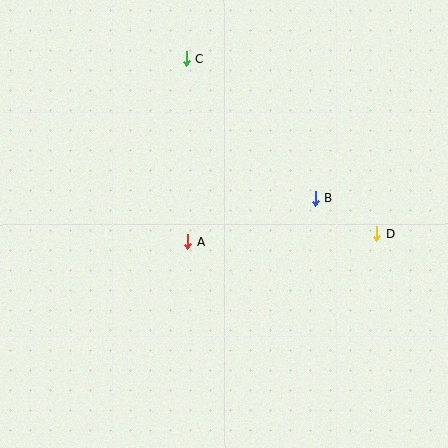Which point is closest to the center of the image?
Point A at (188, 242) is closest to the center.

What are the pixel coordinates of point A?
Point A is at (188, 242).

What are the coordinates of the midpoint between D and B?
The midpoint between D and B is at (346, 216).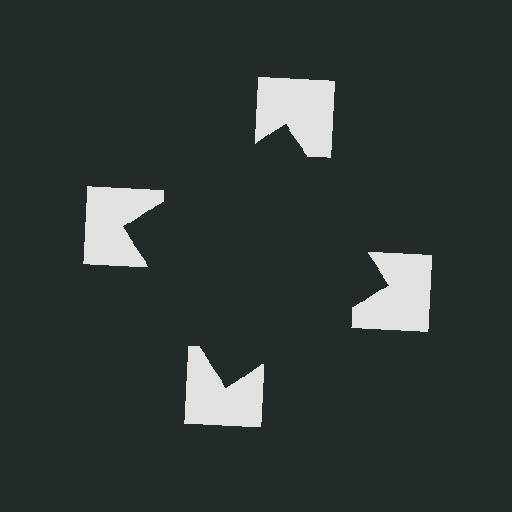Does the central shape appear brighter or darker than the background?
It typically appears slightly darker than the background, even though no actual brightness change is drawn.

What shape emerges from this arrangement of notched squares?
An illusory square — its edges are inferred from the aligned wedge cuts in the notched squares, not physically drawn.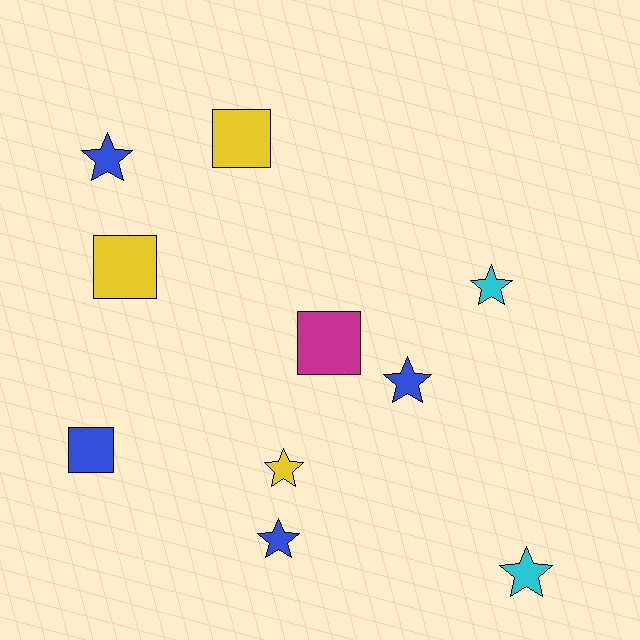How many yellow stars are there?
There is 1 yellow star.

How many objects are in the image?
There are 10 objects.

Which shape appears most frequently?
Star, with 6 objects.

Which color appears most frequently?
Blue, with 4 objects.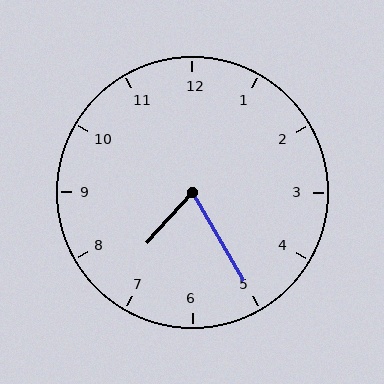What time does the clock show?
7:25.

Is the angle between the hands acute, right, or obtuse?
It is acute.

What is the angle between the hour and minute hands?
Approximately 72 degrees.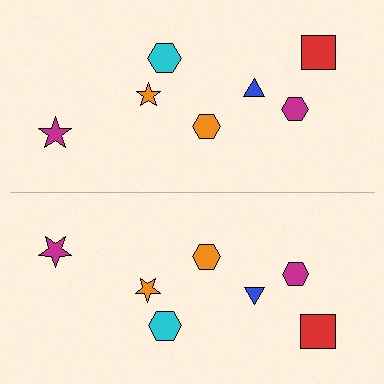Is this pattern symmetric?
Yes, this pattern has bilateral (reflection) symmetry.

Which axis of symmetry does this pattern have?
The pattern has a horizontal axis of symmetry running through the center of the image.